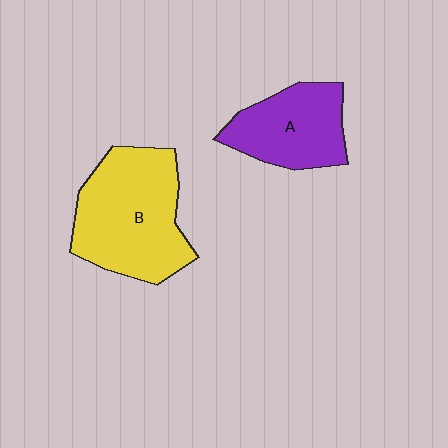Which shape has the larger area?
Shape B (yellow).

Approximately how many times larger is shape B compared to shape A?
Approximately 1.5 times.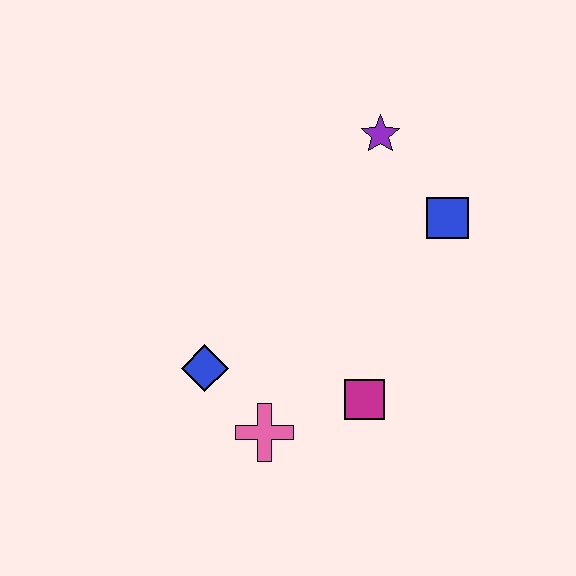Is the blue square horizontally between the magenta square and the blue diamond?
No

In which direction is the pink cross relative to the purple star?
The pink cross is below the purple star.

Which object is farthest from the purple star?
The pink cross is farthest from the purple star.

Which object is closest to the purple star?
The blue square is closest to the purple star.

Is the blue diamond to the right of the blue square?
No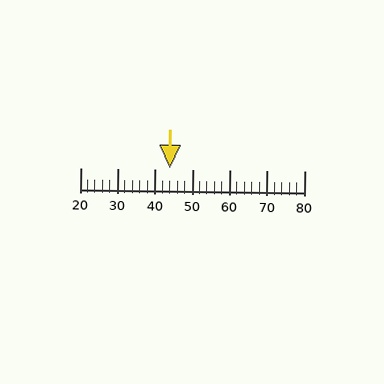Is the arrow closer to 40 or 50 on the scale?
The arrow is closer to 40.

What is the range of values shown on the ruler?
The ruler shows values from 20 to 80.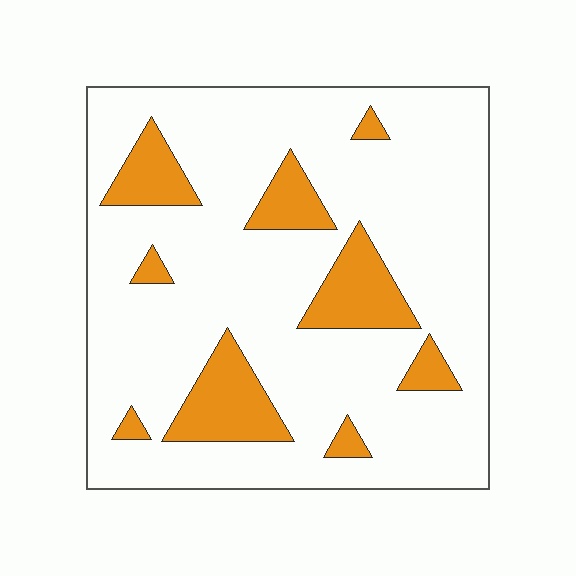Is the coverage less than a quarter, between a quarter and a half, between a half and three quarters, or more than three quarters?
Less than a quarter.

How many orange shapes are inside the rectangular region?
9.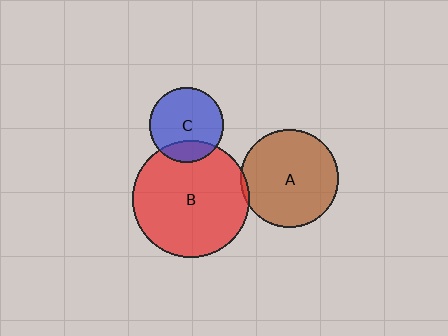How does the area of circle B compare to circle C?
Approximately 2.4 times.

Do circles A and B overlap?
Yes.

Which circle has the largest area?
Circle B (red).